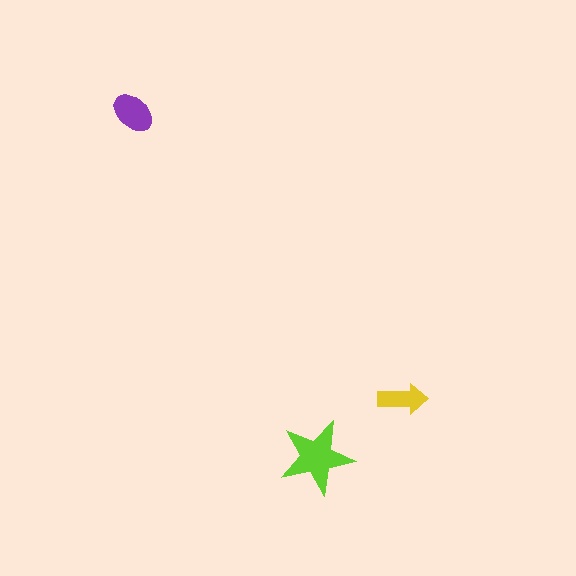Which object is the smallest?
The yellow arrow.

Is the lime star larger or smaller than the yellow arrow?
Larger.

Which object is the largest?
The lime star.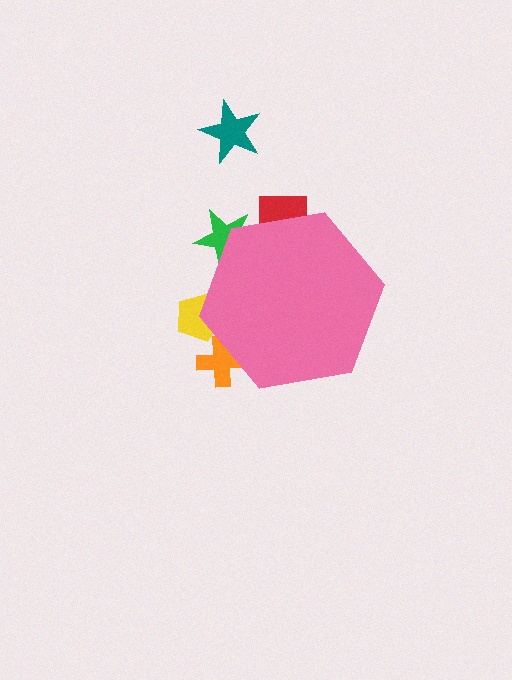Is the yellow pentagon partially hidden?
Yes, the yellow pentagon is partially hidden behind the pink hexagon.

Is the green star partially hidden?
Yes, the green star is partially hidden behind the pink hexagon.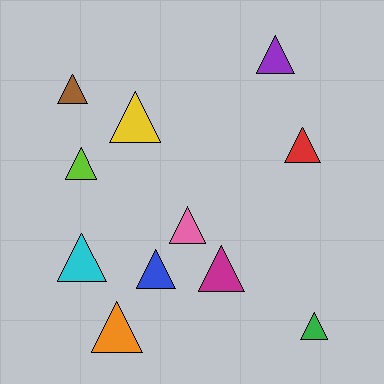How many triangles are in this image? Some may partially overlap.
There are 11 triangles.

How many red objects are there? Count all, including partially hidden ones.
There is 1 red object.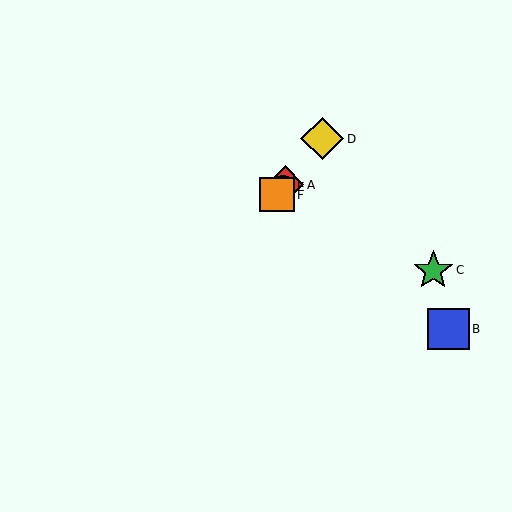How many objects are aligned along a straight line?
4 objects (A, D, E, F) are aligned along a straight line.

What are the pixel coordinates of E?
Object E is at (283, 187).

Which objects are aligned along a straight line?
Objects A, D, E, F are aligned along a straight line.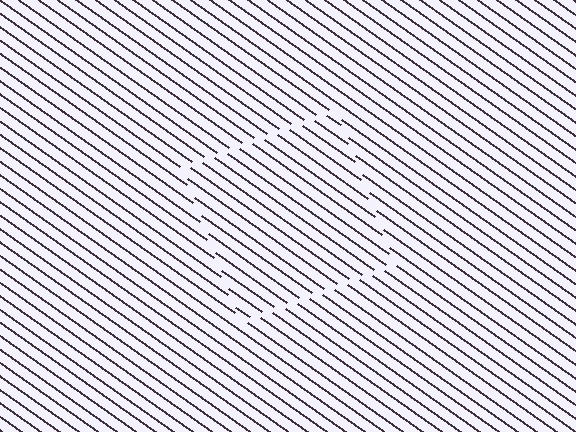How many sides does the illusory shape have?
4 sides — the line-ends trace a square.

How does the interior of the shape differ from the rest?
The interior of the shape contains the same grating, shifted by half a period — the contour is defined by the phase discontinuity where line-ends from the inner and outer gratings abut.